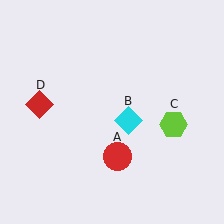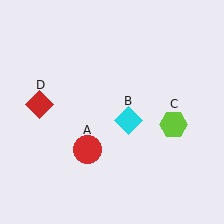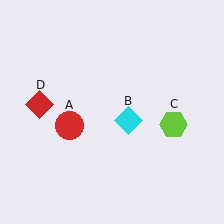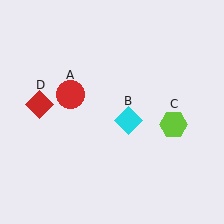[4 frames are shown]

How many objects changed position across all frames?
1 object changed position: red circle (object A).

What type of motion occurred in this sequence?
The red circle (object A) rotated clockwise around the center of the scene.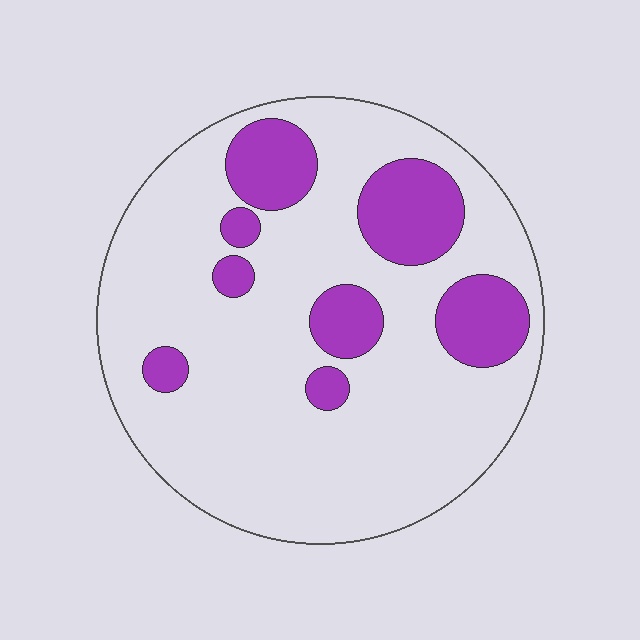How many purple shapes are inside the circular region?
8.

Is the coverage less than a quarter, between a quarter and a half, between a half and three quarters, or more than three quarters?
Less than a quarter.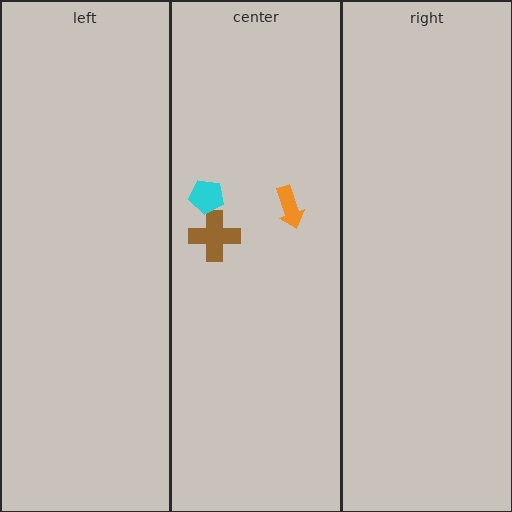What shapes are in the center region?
The orange arrow, the brown cross, the cyan pentagon.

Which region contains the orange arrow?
The center region.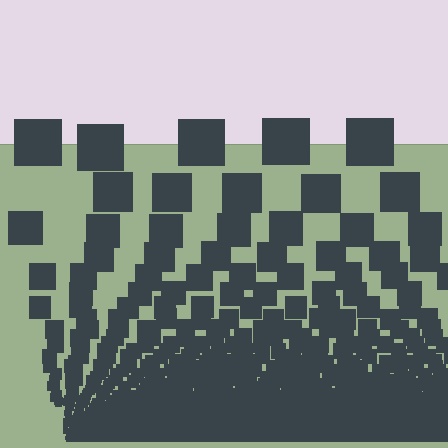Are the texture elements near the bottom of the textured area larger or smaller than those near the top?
Smaller. The gradient is inverted — elements near the bottom are smaller and denser.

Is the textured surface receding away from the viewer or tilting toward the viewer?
The surface appears to tilt toward the viewer. Texture elements get larger and sparser toward the top.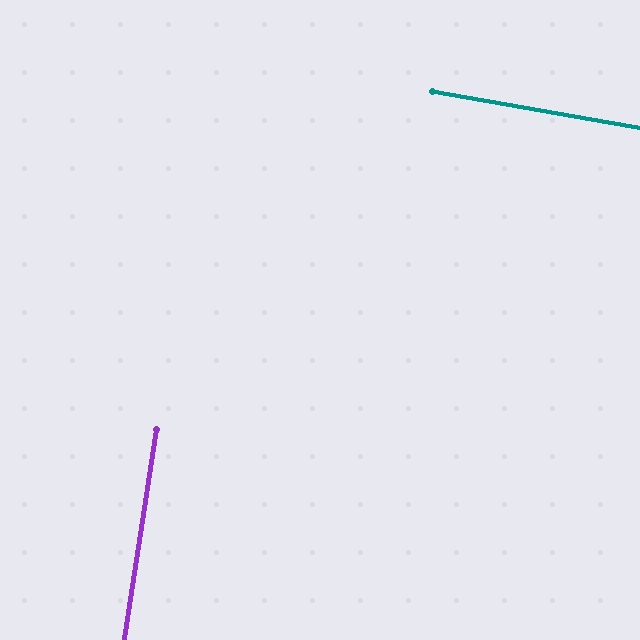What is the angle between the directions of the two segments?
Approximately 89 degrees.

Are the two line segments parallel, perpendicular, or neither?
Perpendicular — they meet at approximately 89°.